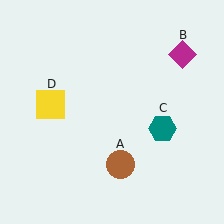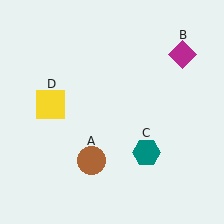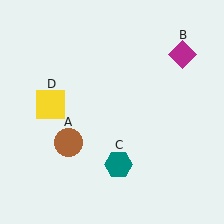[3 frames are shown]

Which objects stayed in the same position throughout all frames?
Magenta diamond (object B) and yellow square (object D) remained stationary.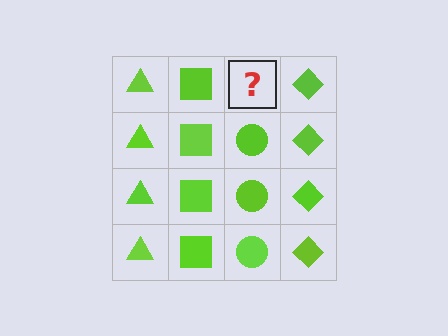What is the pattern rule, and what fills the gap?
The rule is that each column has a consistent shape. The gap should be filled with a lime circle.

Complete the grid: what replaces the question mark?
The question mark should be replaced with a lime circle.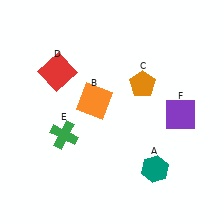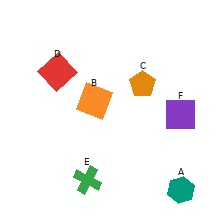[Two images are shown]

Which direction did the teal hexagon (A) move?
The teal hexagon (A) moved right.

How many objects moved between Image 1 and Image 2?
2 objects moved between the two images.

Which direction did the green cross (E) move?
The green cross (E) moved down.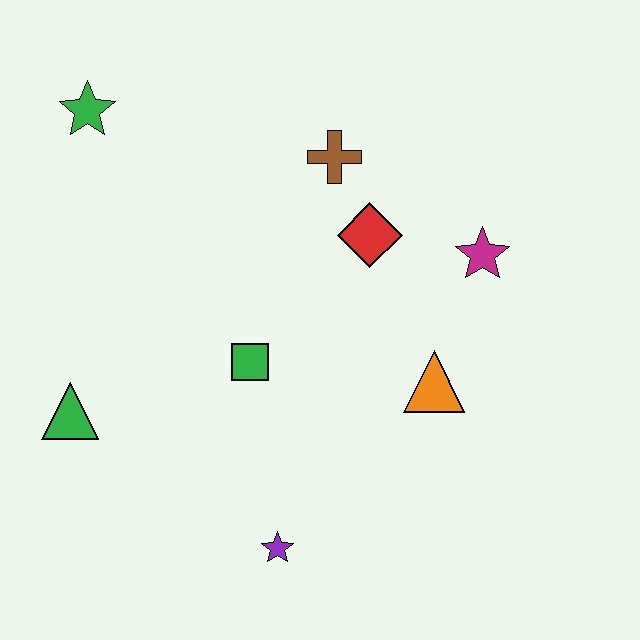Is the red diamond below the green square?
No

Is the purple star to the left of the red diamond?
Yes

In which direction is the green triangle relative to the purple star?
The green triangle is to the left of the purple star.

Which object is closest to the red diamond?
The brown cross is closest to the red diamond.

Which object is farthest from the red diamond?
The green triangle is farthest from the red diamond.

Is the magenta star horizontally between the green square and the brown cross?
No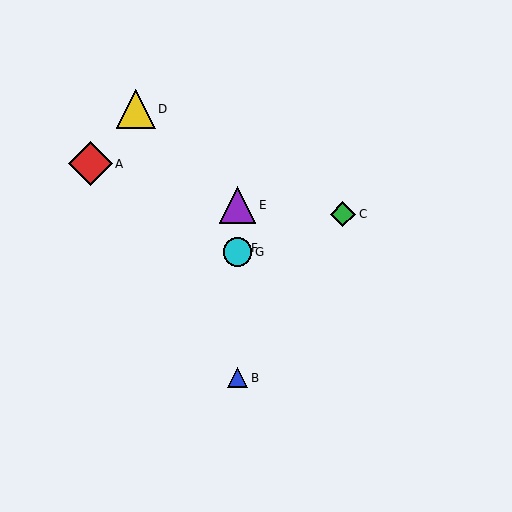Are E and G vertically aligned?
Yes, both are at x≈237.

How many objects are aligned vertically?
4 objects (B, E, F, G) are aligned vertically.